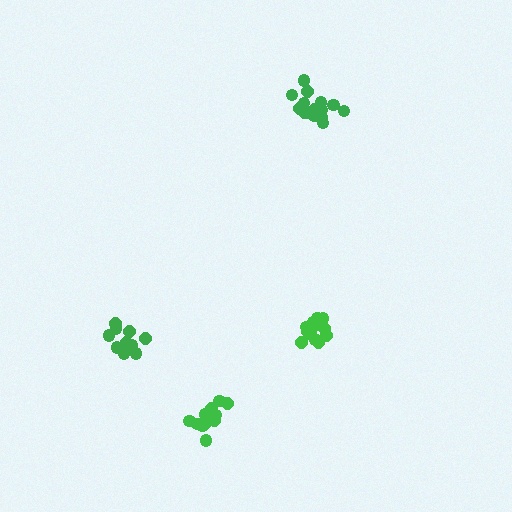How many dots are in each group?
Group 1: 16 dots, Group 2: 13 dots, Group 3: 11 dots, Group 4: 13 dots (53 total).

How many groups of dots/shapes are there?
There are 4 groups.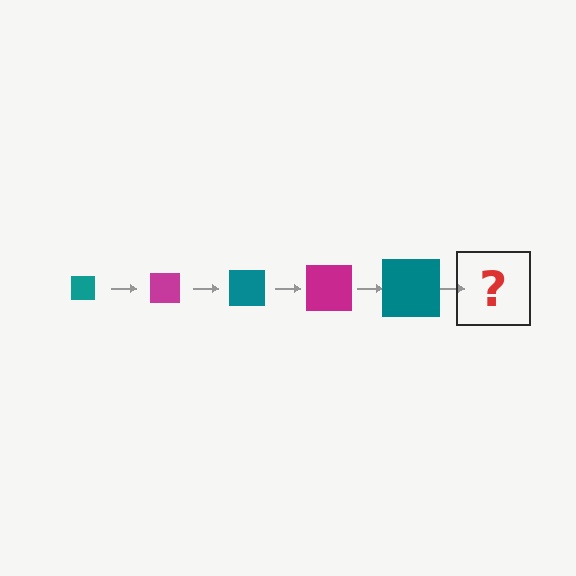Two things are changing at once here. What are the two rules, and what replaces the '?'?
The two rules are that the square grows larger each step and the color cycles through teal and magenta. The '?' should be a magenta square, larger than the previous one.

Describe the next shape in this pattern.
It should be a magenta square, larger than the previous one.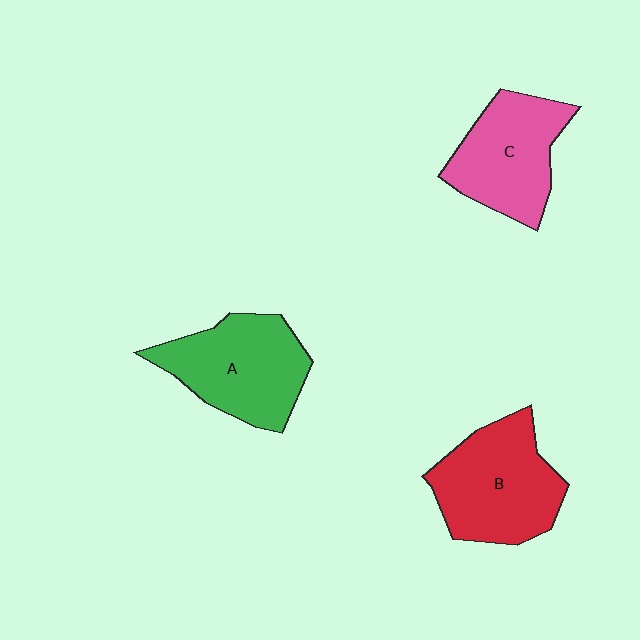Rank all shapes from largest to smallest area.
From largest to smallest: B (red), A (green), C (pink).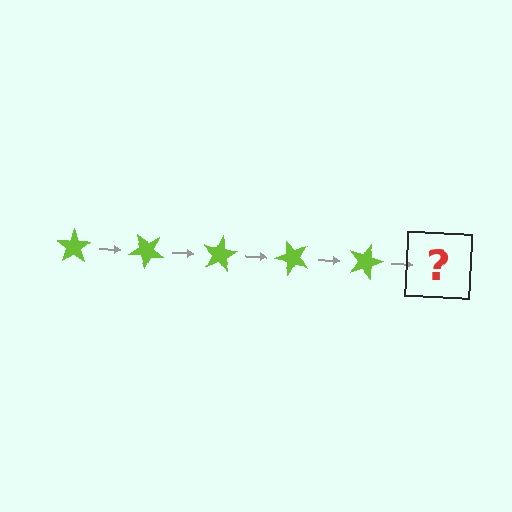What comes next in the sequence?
The next element should be a lime star rotated 200 degrees.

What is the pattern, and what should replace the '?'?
The pattern is that the star rotates 40 degrees each step. The '?' should be a lime star rotated 200 degrees.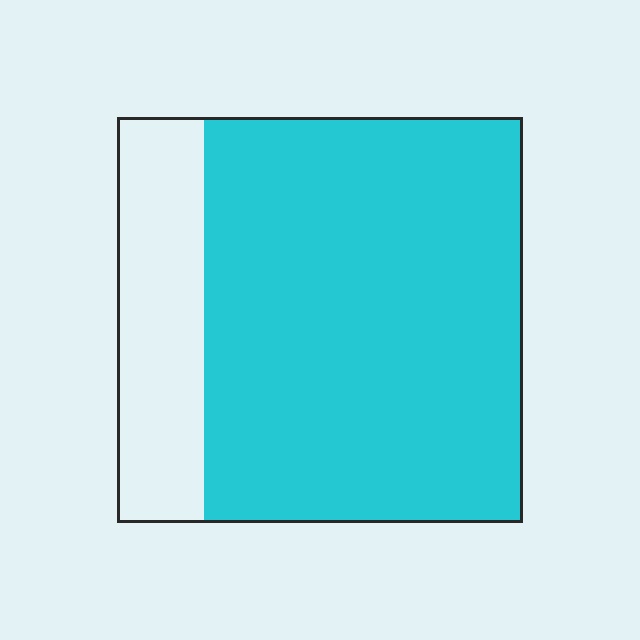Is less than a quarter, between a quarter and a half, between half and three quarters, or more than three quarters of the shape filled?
More than three quarters.